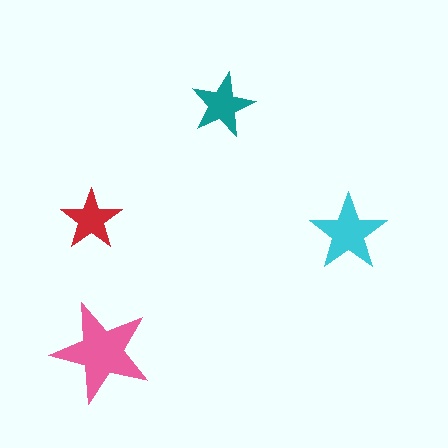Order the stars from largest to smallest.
the pink one, the cyan one, the teal one, the red one.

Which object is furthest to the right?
The cyan star is rightmost.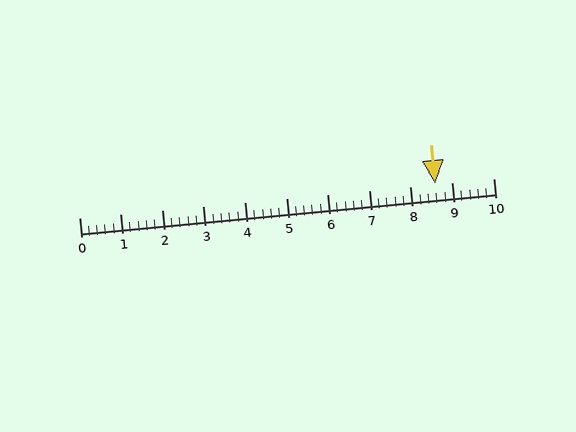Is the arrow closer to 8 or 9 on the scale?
The arrow is closer to 9.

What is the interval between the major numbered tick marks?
The major tick marks are spaced 1 units apart.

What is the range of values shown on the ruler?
The ruler shows values from 0 to 10.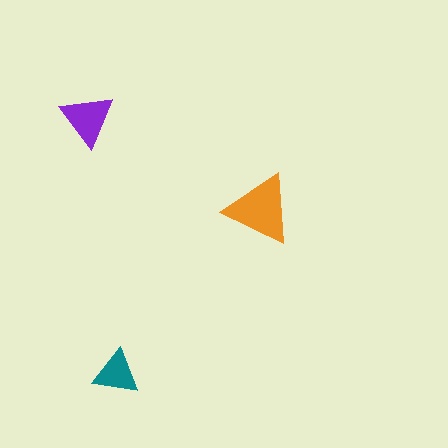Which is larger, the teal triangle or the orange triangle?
The orange one.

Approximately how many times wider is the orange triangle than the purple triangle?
About 1.5 times wider.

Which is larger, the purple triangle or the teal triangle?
The purple one.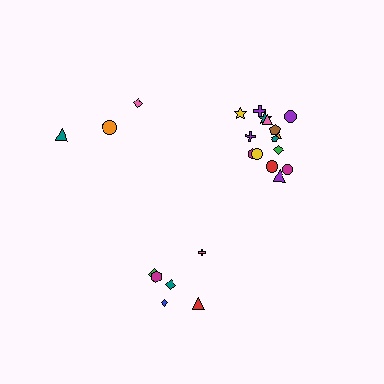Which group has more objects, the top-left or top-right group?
The top-right group.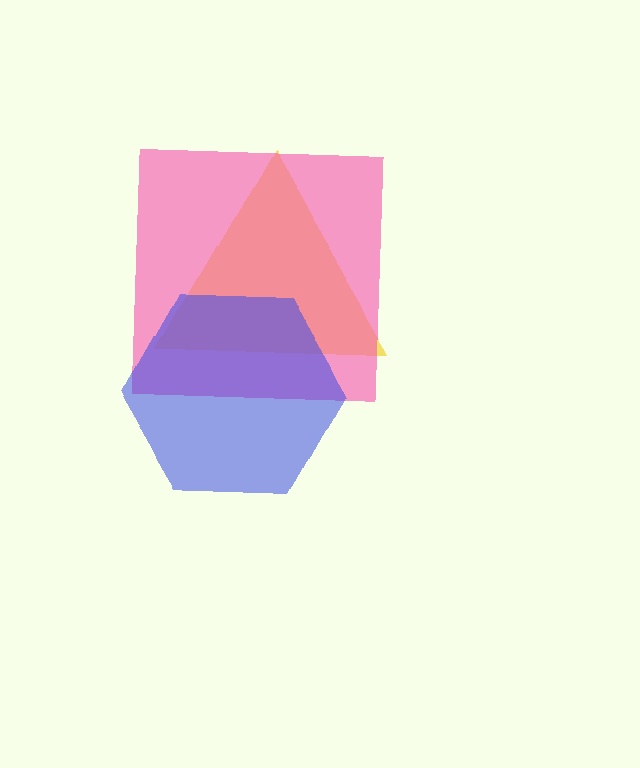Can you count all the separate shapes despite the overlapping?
Yes, there are 3 separate shapes.